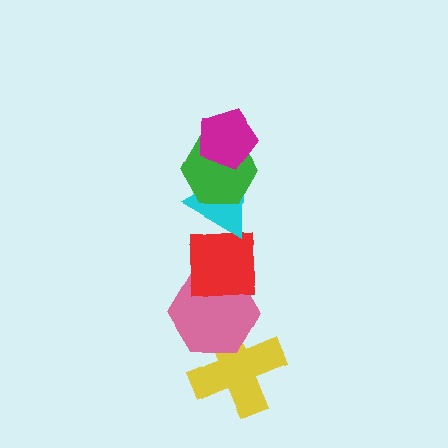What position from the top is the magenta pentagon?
The magenta pentagon is 1st from the top.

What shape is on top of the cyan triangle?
The green hexagon is on top of the cyan triangle.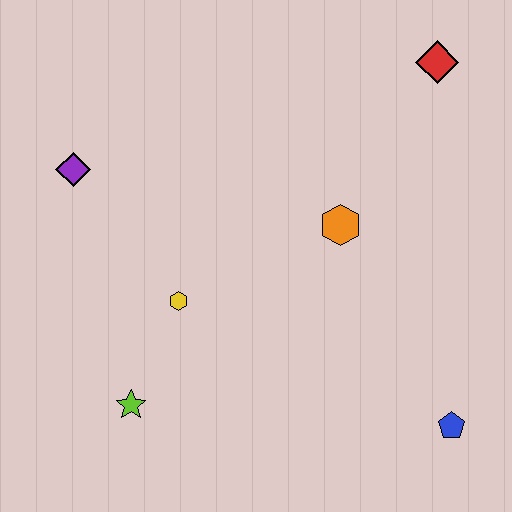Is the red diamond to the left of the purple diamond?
No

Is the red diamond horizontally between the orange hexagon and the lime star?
No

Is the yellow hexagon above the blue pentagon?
Yes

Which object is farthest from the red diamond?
The lime star is farthest from the red diamond.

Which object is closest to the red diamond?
The orange hexagon is closest to the red diamond.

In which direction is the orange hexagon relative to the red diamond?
The orange hexagon is below the red diamond.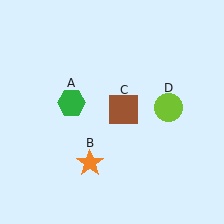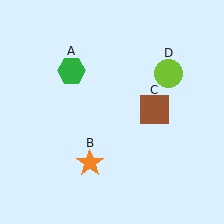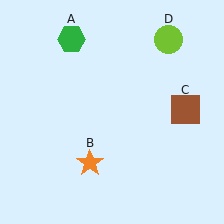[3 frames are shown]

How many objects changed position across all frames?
3 objects changed position: green hexagon (object A), brown square (object C), lime circle (object D).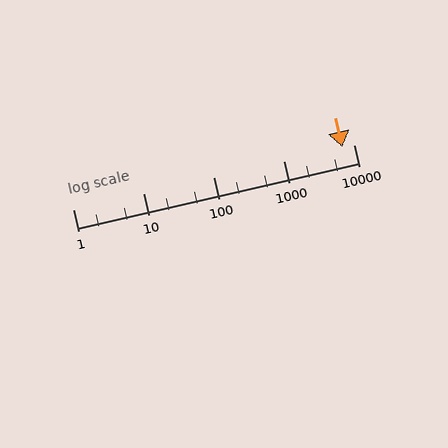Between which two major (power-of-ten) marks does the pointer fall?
The pointer is between 1000 and 10000.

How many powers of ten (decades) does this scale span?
The scale spans 4 decades, from 1 to 10000.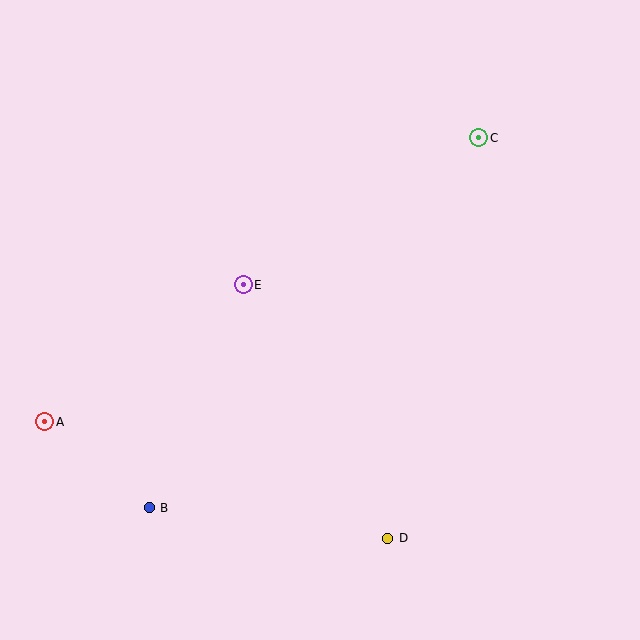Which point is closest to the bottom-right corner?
Point D is closest to the bottom-right corner.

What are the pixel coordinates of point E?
Point E is at (243, 285).